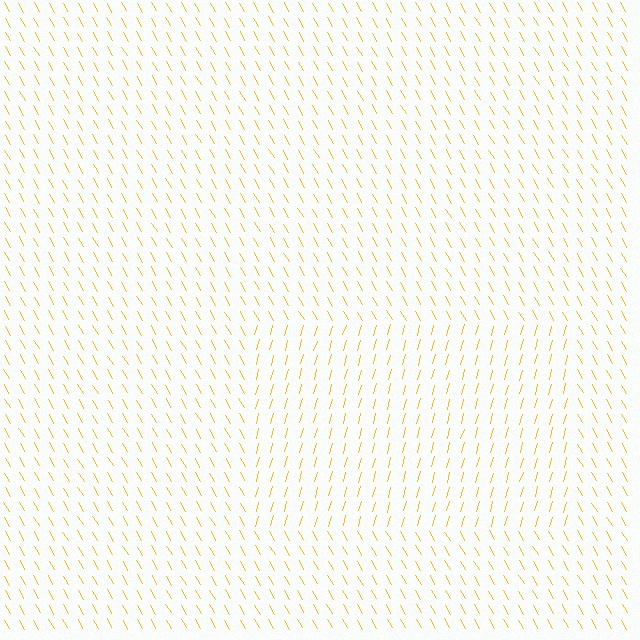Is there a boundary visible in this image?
Yes, there is a texture boundary formed by a change in line orientation.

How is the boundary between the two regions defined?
The boundary is defined purely by a change in line orientation (approximately 45 degrees difference). All lines are the same color and thickness.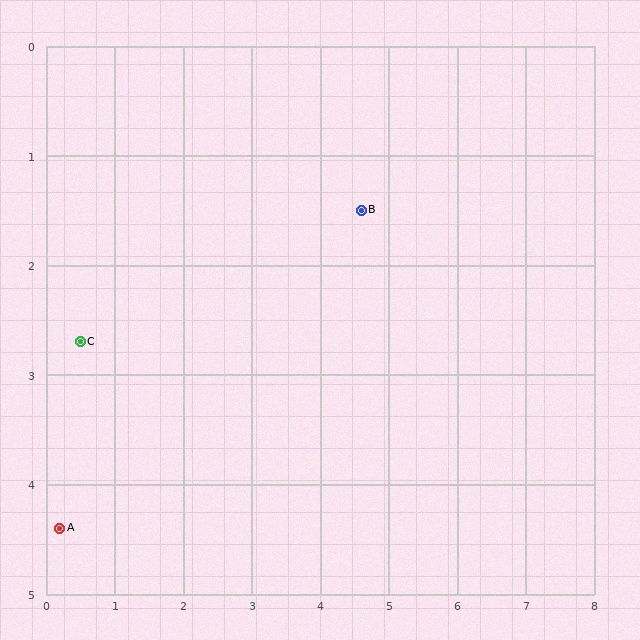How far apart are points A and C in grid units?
Points A and C are about 1.7 grid units apart.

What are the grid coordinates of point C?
Point C is at approximately (0.5, 2.7).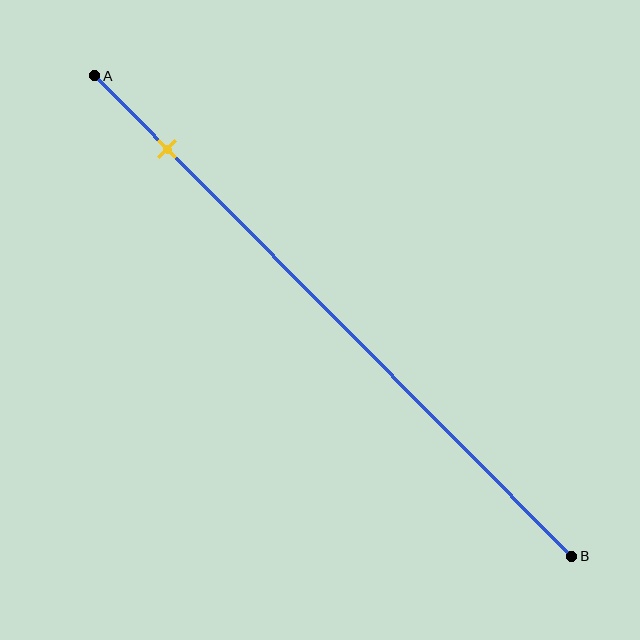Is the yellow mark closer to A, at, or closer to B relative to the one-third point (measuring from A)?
The yellow mark is closer to point A than the one-third point of segment AB.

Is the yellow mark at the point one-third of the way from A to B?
No, the mark is at about 15% from A, not at the 33% one-third point.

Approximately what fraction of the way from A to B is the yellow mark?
The yellow mark is approximately 15% of the way from A to B.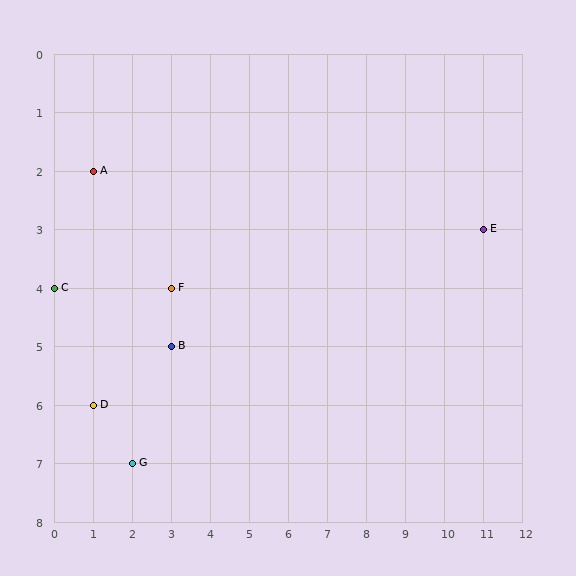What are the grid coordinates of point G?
Point G is at grid coordinates (2, 7).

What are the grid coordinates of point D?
Point D is at grid coordinates (1, 6).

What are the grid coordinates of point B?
Point B is at grid coordinates (3, 5).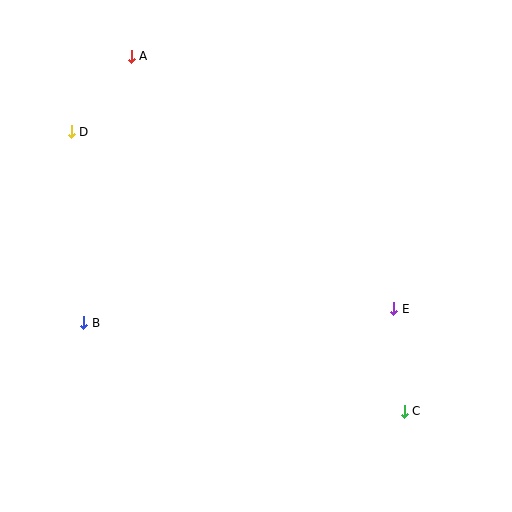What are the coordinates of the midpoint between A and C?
The midpoint between A and C is at (268, 234).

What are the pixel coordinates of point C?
Point C is at (404, 411).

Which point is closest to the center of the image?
Point E at (394, 309) is closest to the center.